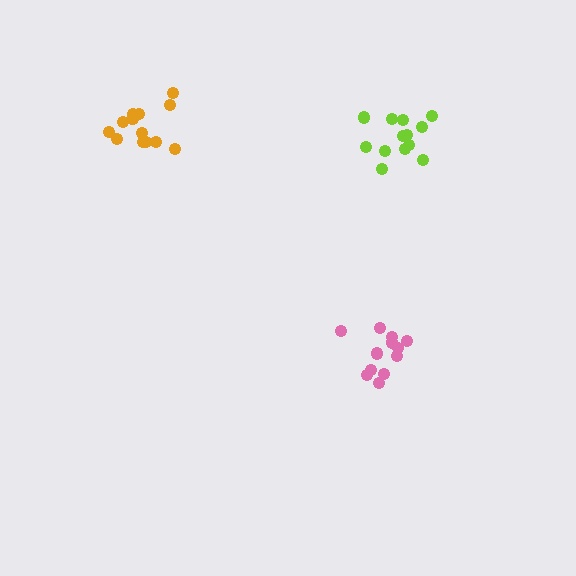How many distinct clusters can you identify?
There are 3 distinct clusters.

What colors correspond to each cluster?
The clusters are colored: pink, orange, lime.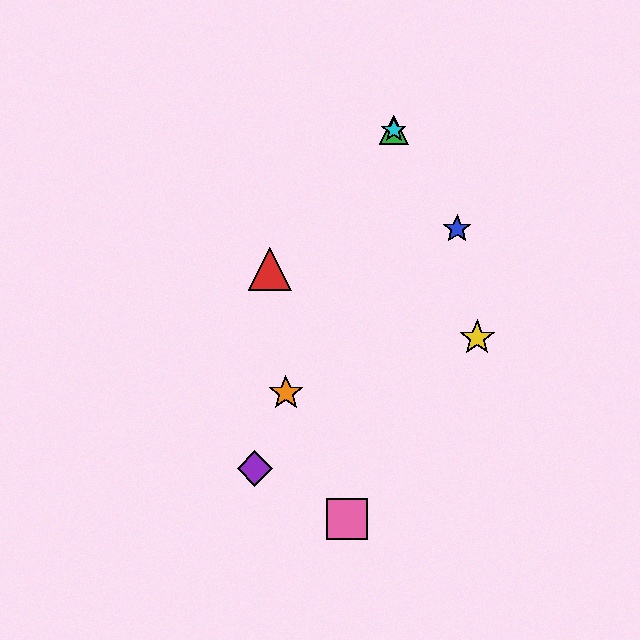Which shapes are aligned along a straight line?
The green triangle, the purple diamond, the orange star, the cyan star are aligned along a straight line.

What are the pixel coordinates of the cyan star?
The cyan star is at (394, 130).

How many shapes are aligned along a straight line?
4 shapes (the green triangle, the purple diamond, the orange star, the cyan star) are aligned along a straight line.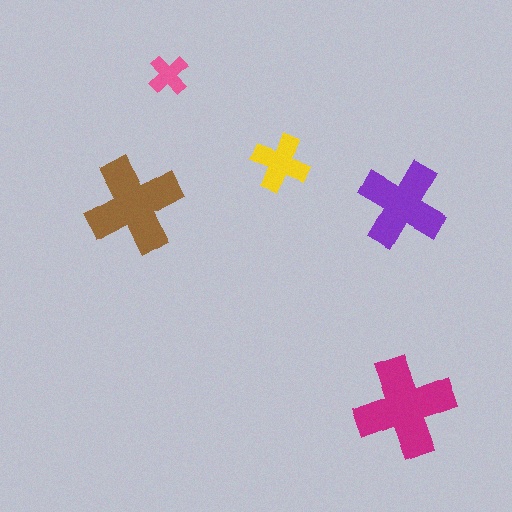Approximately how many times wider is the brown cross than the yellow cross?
About 1.5 times wider.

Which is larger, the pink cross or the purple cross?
The purple one.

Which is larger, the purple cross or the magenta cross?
The magenta one.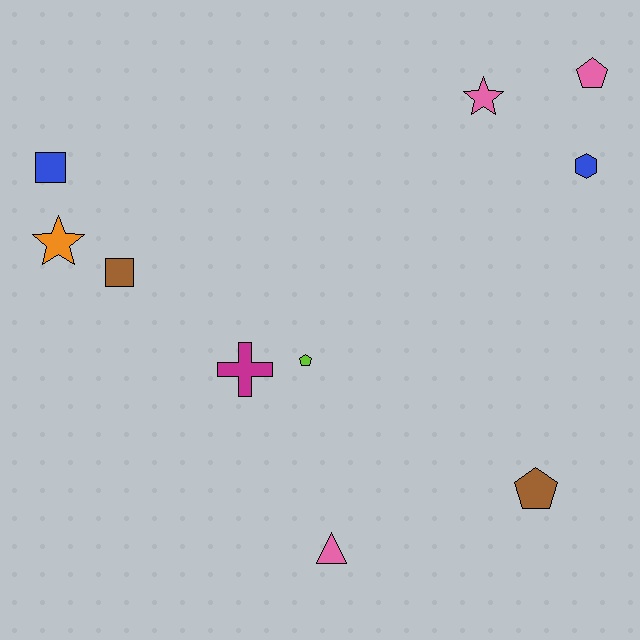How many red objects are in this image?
There are no red objects.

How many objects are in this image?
There are 10 objects.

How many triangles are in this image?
There is 1 triangle.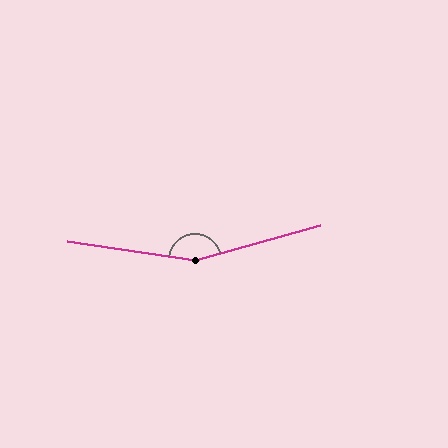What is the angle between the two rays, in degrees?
Approximately 156 degrees.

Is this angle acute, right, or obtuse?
It is obtuse.